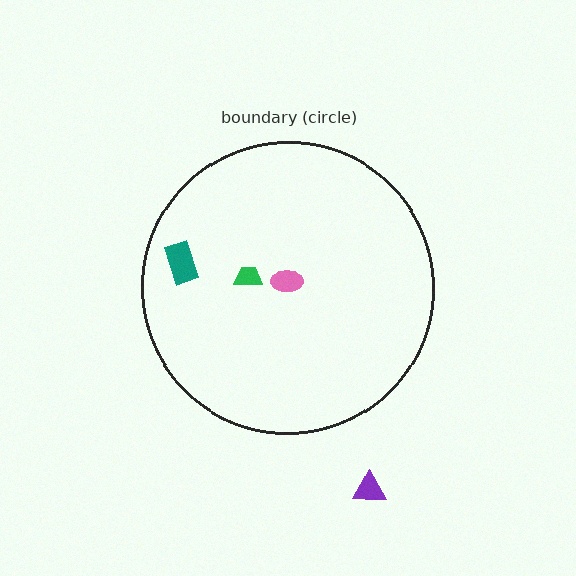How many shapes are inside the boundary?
3 inside, 1 outside.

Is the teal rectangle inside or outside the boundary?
Inside.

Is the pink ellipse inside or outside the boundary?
Inside.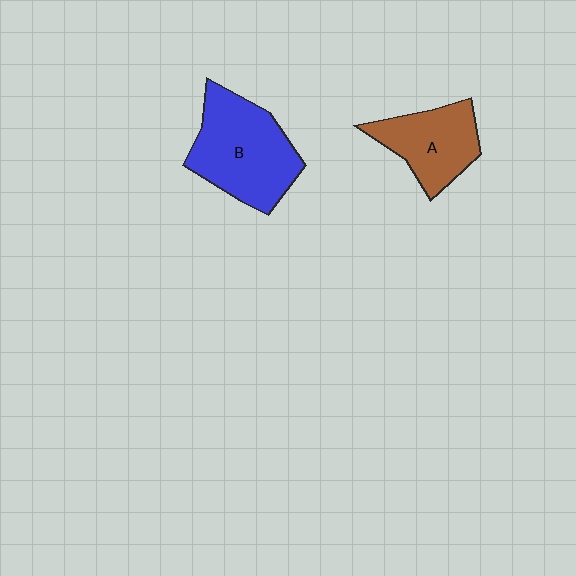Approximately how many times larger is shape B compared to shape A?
Approximately 1.4 times.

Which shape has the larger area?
Shape B (blue).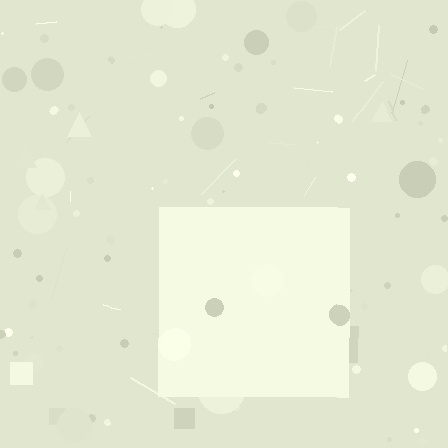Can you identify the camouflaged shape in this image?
The camouflaged shape is a square.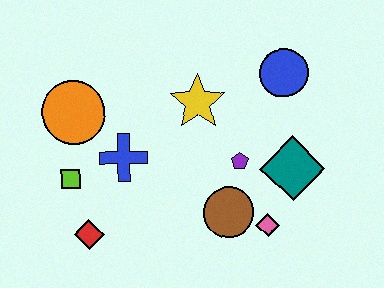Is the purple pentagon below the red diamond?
No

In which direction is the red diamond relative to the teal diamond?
The red diamond is to the left of the teal diamond.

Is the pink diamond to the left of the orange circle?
No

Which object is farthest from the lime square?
The blue circle is farthest from the lime square.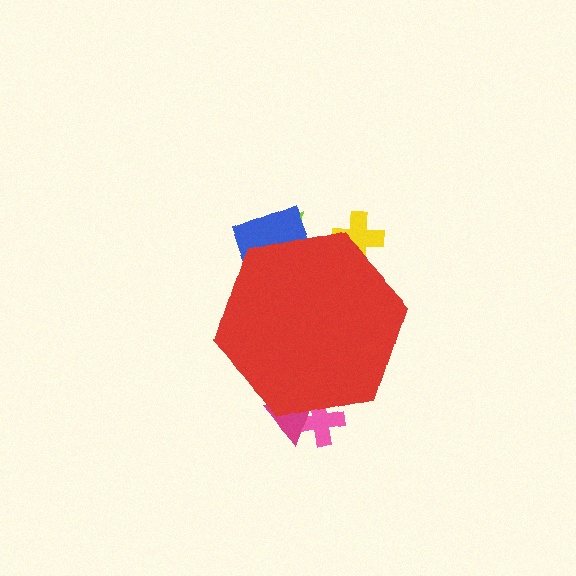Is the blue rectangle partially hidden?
Yes, the blue rectangle is partially hidden behind the red hexagon.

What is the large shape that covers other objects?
A red hexagon.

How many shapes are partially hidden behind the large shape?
5 shapes are partially hidden.